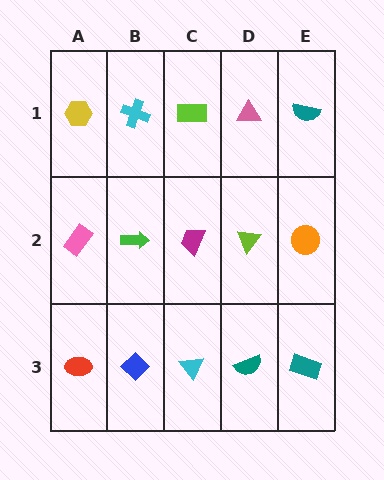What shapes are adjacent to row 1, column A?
A pink rectangle (row 2, column A), a cyan cross (row 1, column B).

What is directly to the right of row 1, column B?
A lime rectangle.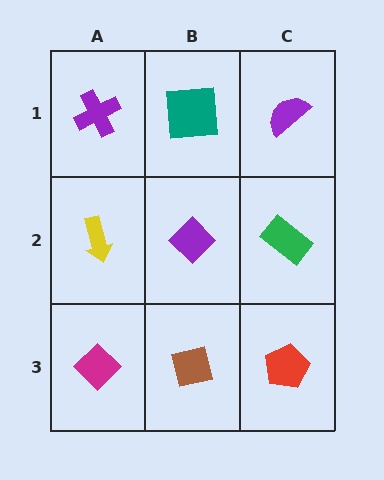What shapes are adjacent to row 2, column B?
A teal square (row 1, column B), a brown square (row 3, column B), a yellow arrow (row 2, column A), a green rectangle (row 2, column C).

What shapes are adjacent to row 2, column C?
A purple semicircle (row 1, column C), a red pentagon (row 3, column C), a purple diamond (row 2, column B).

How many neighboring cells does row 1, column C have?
2.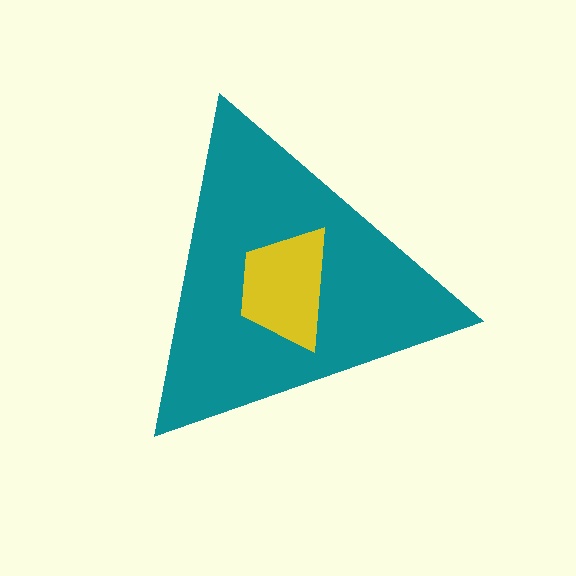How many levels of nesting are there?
2.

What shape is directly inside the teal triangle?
The yellow trapezoid.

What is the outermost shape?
The teal triangle.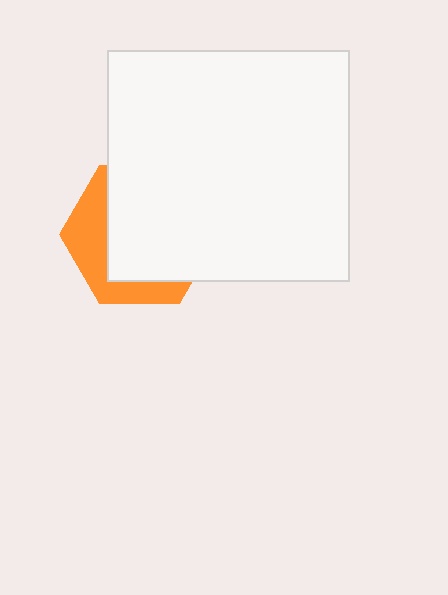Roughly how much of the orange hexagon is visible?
A small part of it is visible (roughly 34%).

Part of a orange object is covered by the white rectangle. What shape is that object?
It is a hexagon.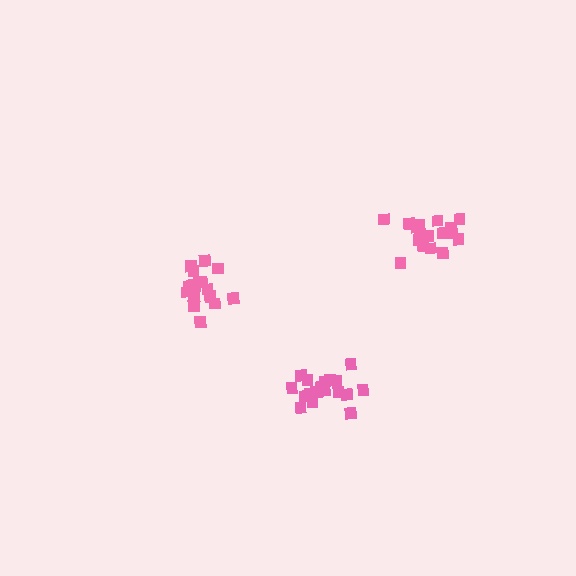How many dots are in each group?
Group 1: 19 dots, Group 2: 17 dots, Group 3: 19 dots (55 total).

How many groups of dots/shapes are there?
There are 3 groups.